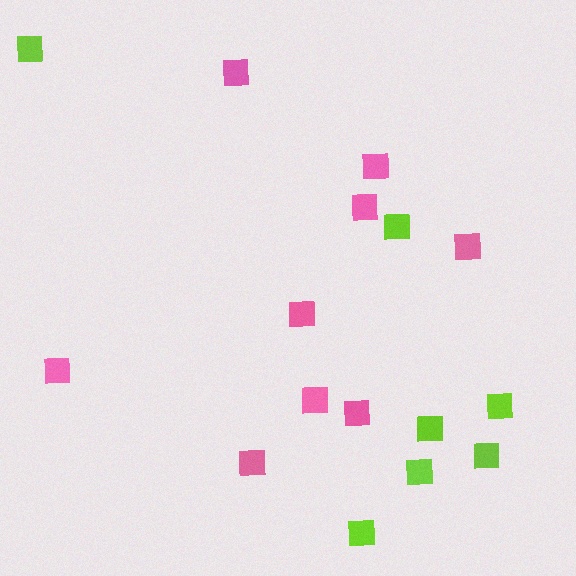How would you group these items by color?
There are 2 groups: one group of lime squares (7) and one group of pink squares (9).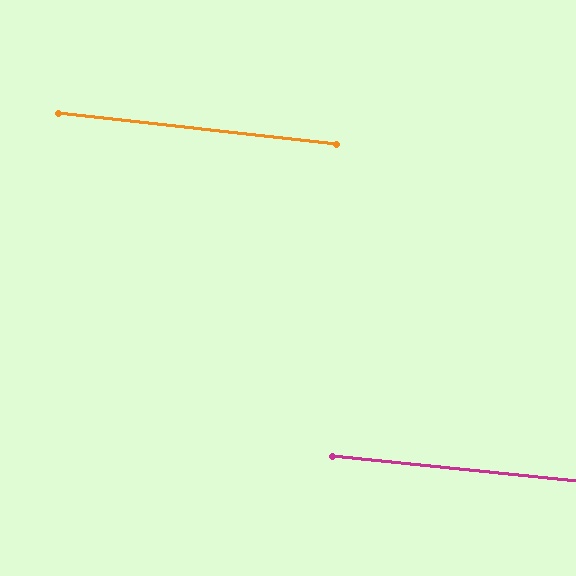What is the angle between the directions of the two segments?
Approximately 0 degrees.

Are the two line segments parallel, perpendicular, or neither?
Parallel — their directions differ by only 0.4°.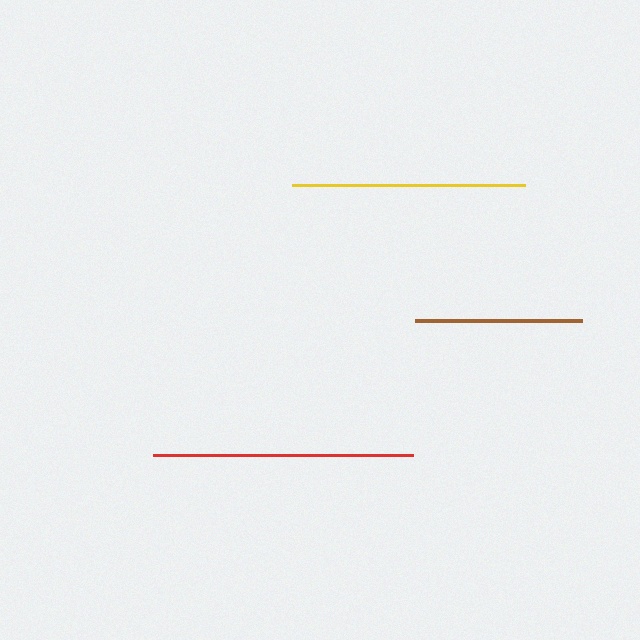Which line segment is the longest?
The red line is the longest at approximately 260 pixels.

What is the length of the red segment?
The red segment is approximately 260 pixels long.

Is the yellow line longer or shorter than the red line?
The red line is longer than the yellow line.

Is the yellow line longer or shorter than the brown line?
The yellow line is longer than the brown line.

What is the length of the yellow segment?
The yellow segment is approximately 233 pixels long.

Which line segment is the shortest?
The brown line is the shortest at approximately 167 pixels.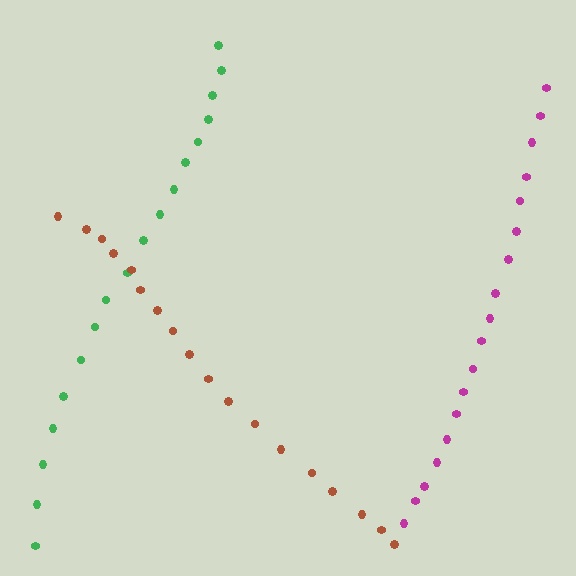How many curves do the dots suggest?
There are 3 distinct paths.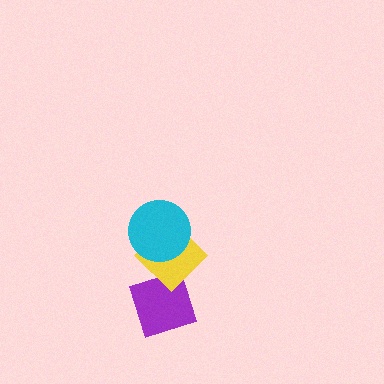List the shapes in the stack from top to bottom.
From top to bottom: the cyan circle, the yellow diamond, the purple diamond.